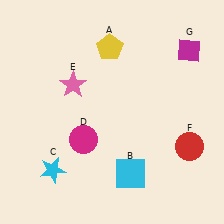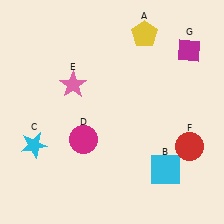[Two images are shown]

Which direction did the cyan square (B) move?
The cyan square (B) moved right.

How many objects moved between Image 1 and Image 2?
3 objects moved between the two images.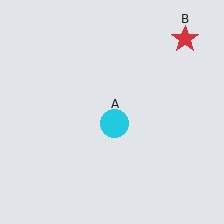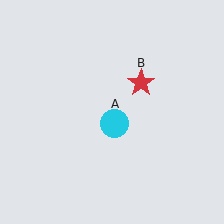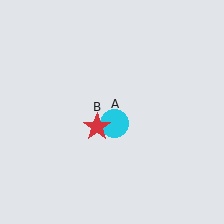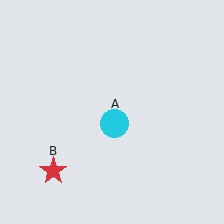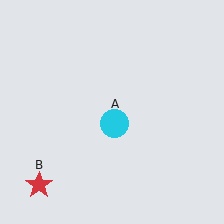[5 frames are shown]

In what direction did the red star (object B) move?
The red star (object B) moved down and to the left.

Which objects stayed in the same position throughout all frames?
Cyan circle (object A) remained stationary.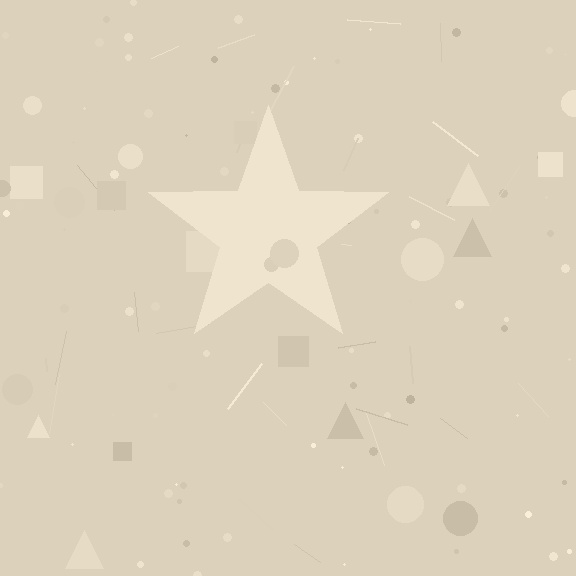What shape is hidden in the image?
A star is hidden in the image.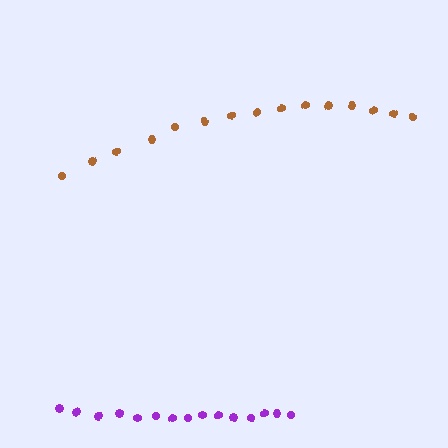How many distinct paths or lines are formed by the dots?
There are 2 distinct paths.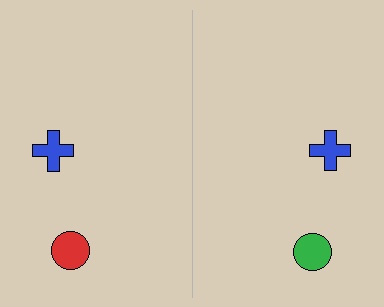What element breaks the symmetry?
The green circle on the right side breaks the symmetry — its mirror counterpart is red.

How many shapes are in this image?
There are 4 shapes in this image.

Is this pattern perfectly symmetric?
No, the pattern is not perfectly symmetric. The green circle on the right side breaks the symmetry — its mirror counterpart is red.